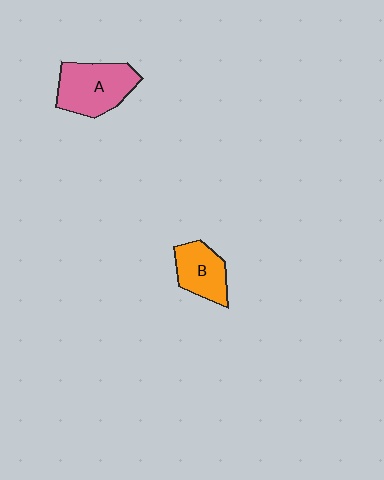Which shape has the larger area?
Shape A (pink).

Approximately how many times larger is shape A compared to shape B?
Approximately 1.4 times.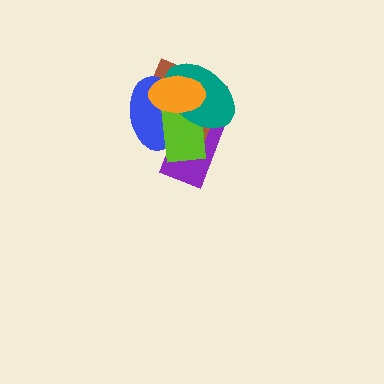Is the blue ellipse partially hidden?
Yes, it is partially covered by another shape.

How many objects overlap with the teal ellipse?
5 objects overlap with the teal ellipse.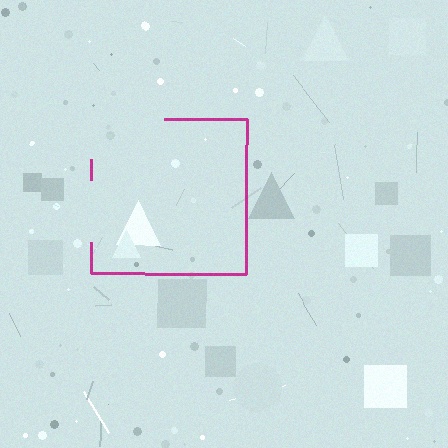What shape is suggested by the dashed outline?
The dashed outline suggests a square.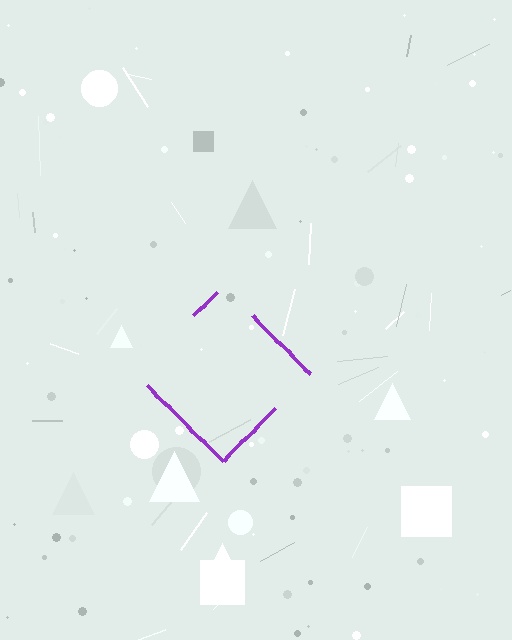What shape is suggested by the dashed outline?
The dashed outline suggests a diamond.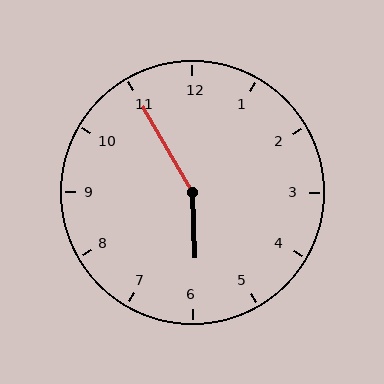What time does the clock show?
5:55.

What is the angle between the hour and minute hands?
Approximately 152 degrees.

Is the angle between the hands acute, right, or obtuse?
It is obtuse.